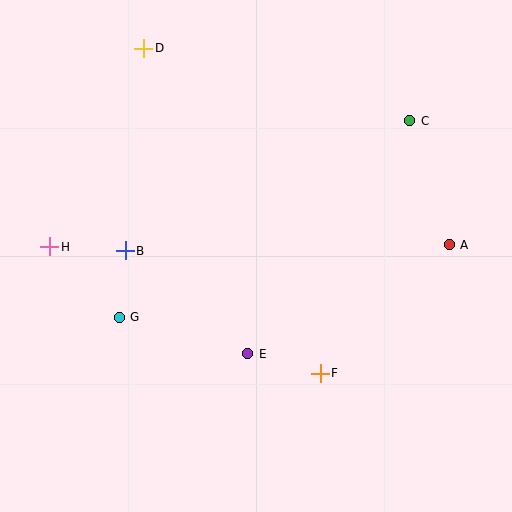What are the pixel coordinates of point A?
Point A is at (449, 245).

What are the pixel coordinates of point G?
Point G is at (119, 317).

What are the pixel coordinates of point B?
Point B is at (125, 251).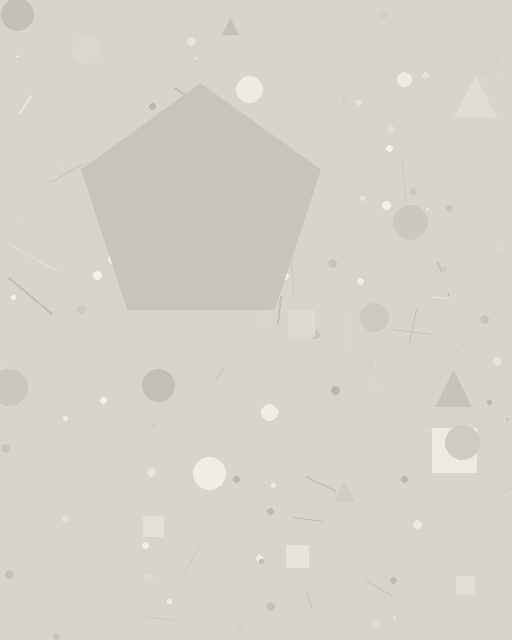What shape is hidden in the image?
A pentagon is hidden in the image.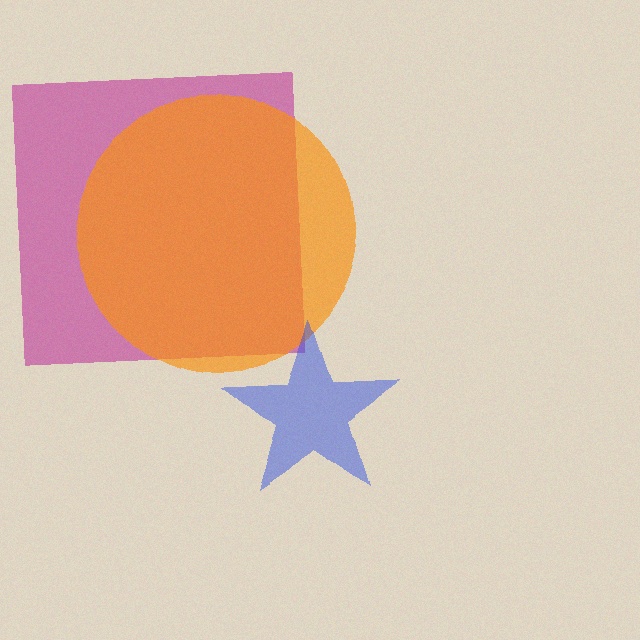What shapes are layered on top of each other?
The layered shapes are: a magenta square, an orange circle, a blue star.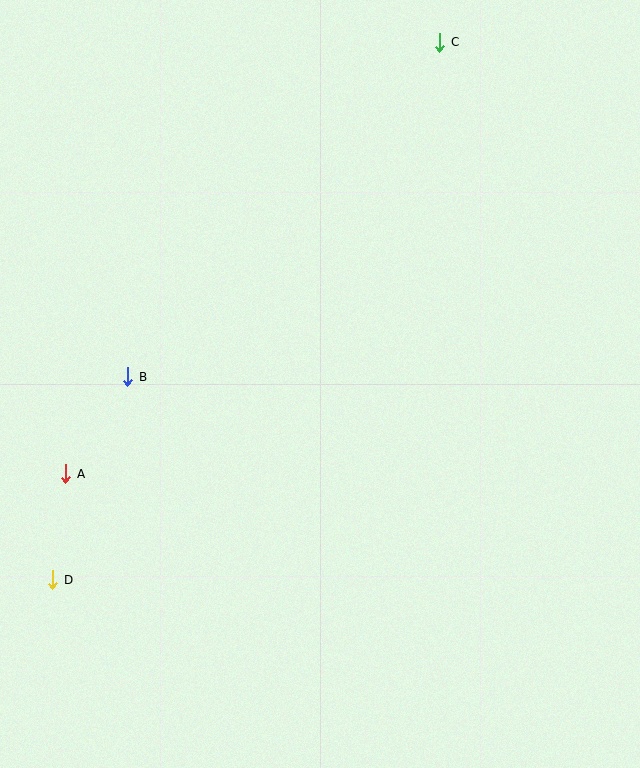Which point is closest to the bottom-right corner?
Point D is closest to the bottom-right corner.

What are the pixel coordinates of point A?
Point A is at (66, 474).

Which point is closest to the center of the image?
Point B at (128, 377) is closest to the center.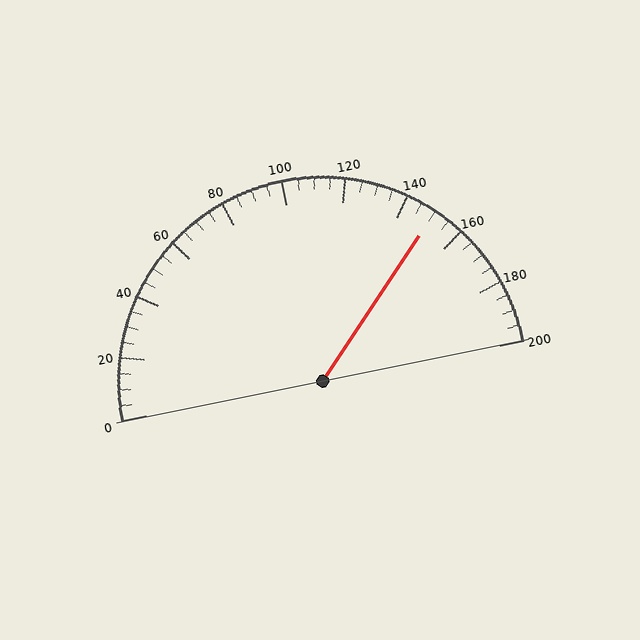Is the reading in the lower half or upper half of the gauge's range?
The reading is in the upper half of the range (0 to 200).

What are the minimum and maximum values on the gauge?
The gauge ranges from 0 to 200.